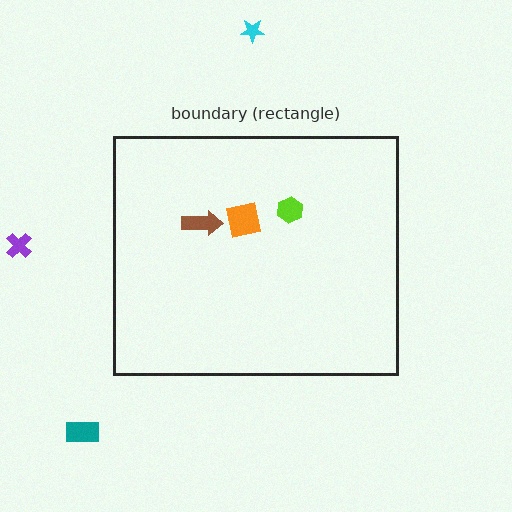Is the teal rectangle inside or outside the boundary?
Outside.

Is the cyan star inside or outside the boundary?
Outside.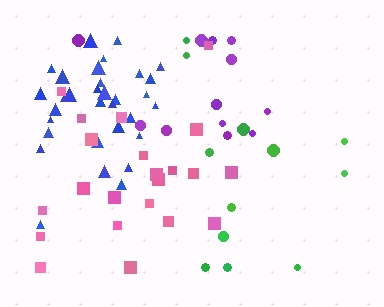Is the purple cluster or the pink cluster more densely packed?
Pink.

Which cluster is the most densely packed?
Blue.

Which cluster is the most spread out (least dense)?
Purple.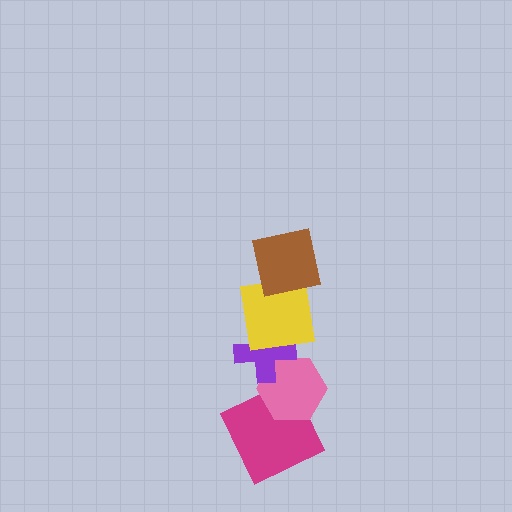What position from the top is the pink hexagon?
The pink hexagon is 4th from the top.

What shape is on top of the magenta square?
The pink hexagon is on top of the magenta square.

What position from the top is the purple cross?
The purple cross is 3rd from the top.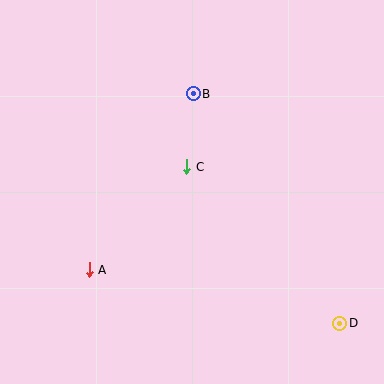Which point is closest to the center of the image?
Point C at (187, 167) is closest to the center.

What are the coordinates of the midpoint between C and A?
The midpoint between C and A is at (138, 218).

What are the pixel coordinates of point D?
Point D is at (340, 323).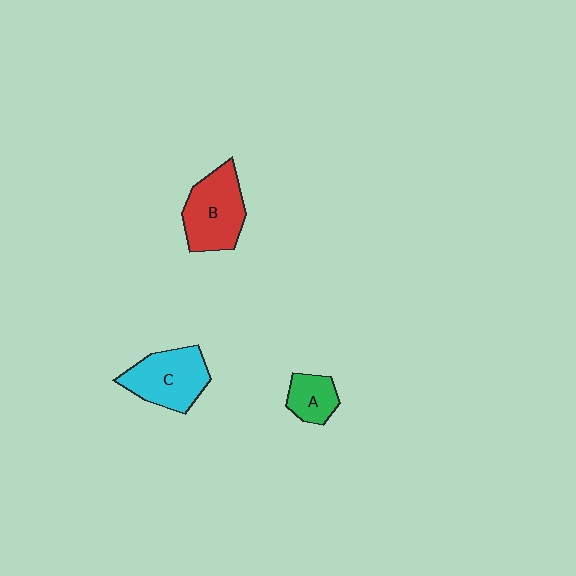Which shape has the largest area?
Shape B (red).